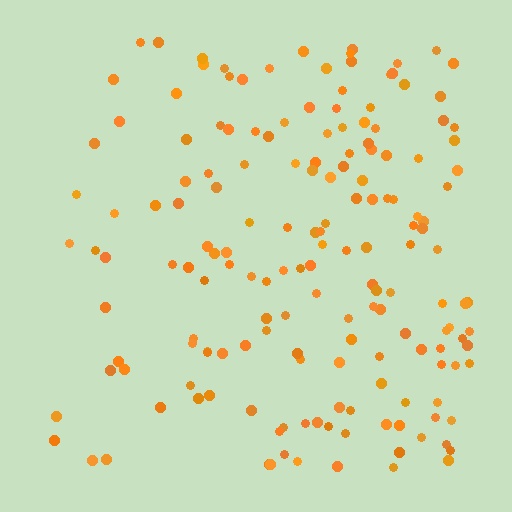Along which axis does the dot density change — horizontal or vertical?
Horizontal.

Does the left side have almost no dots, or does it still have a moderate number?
Still a moderate number, just noticeably fewer than the right.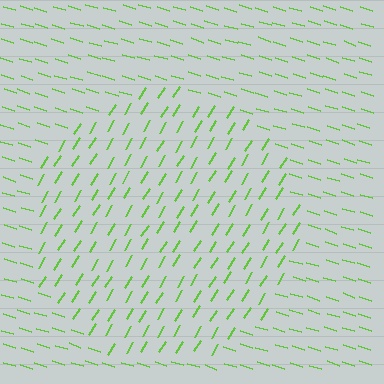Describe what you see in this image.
The image is filled with small lime line segments. A circle region in the image has lines oriented differently from the surrounding lines, creating a visible texture boundary.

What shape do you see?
I see a circle.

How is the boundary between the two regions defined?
The boundary is defined purely by a change in line orientation (approximately 76 degrees difference). All lines are the same color and thickness.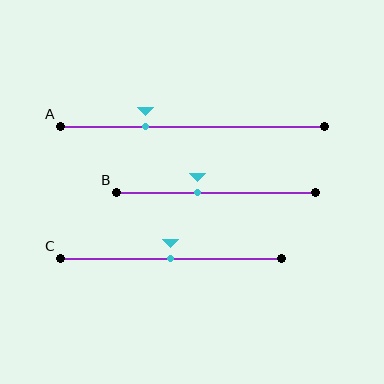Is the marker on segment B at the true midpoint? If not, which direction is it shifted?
No, the marker on segment B is shifted to the left by about 9% of the segment length.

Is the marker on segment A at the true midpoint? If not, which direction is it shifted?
No, the marker on segment A is shifted to the left by about 18% of the segment length.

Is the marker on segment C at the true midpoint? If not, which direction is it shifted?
Yes, the marker on segment C is at the true midpoint.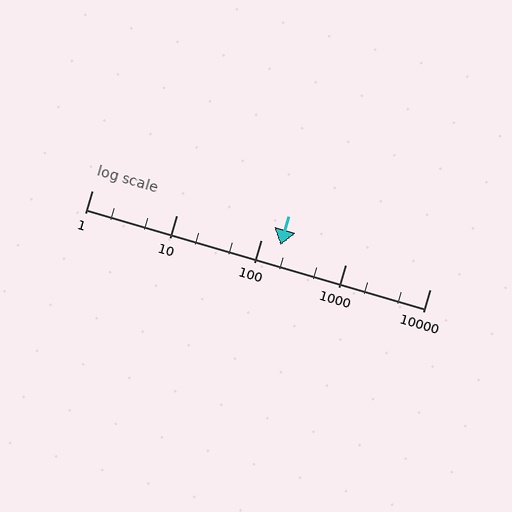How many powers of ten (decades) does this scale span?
The scale spans 4 decades, from 1 to 10000.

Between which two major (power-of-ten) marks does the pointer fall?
The pointer is between 100 and 1000.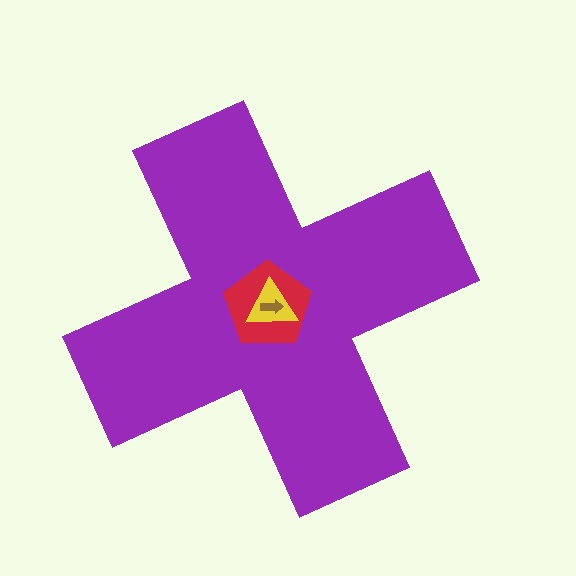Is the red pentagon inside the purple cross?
Yes.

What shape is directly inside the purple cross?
The red pentagon.